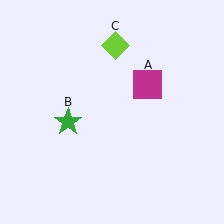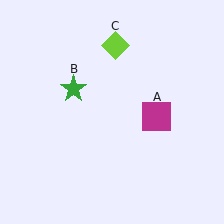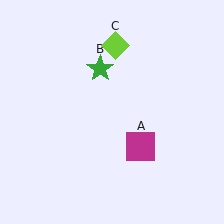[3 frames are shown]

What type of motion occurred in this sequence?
The magenta square (object A), green star (object B) rotated clockwise around the center of the scene.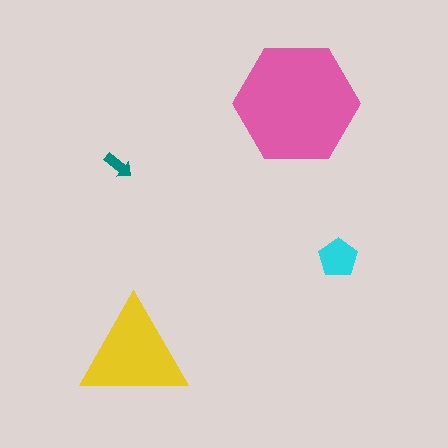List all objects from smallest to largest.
The teal arrow, the cyan pentagon, the yellow triangle, the pink hexagon.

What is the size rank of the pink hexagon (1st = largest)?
1st.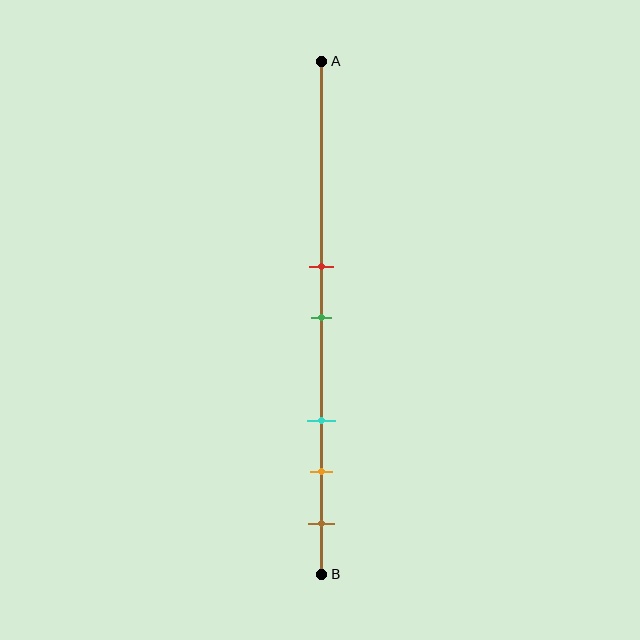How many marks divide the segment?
There are 5 marks dividing the segment.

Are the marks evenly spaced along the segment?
No, the marks are not evenly spaced.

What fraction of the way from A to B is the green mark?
The green mark is approximately 50% (0.5) of the way from A to B.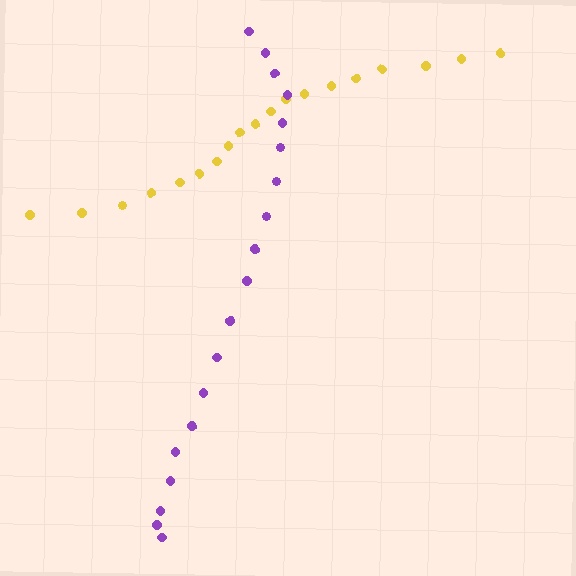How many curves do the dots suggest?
There are 2 distinct paths.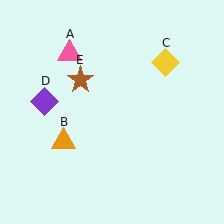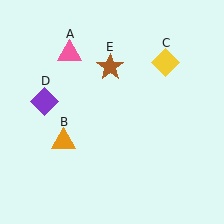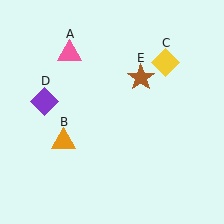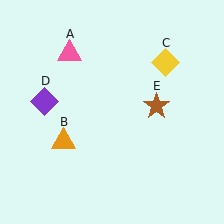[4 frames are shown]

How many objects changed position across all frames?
1 object changed position: brown star (object E).